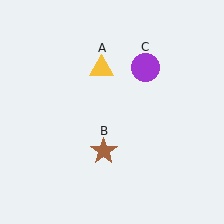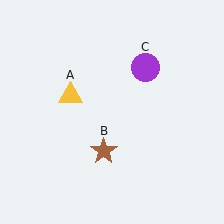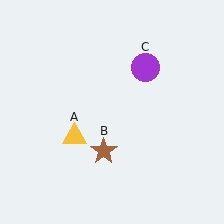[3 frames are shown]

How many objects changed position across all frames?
1 object changed position: yellow triangle (object A).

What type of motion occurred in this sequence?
The yellow triangle (object A) rotated counterclockwise around the center of the scene.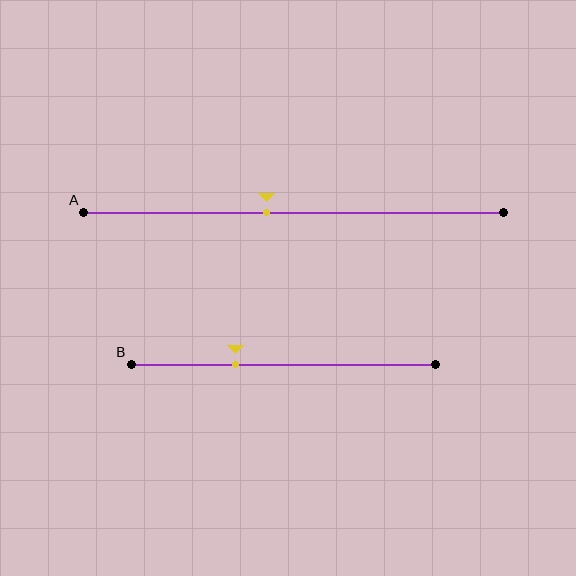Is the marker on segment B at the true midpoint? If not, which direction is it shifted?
No, the marker on segment B is shifted to the left by about 16% of the segment length.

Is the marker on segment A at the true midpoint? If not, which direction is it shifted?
No, the marker on segment A is shifted to the left by about 6% of the segment length.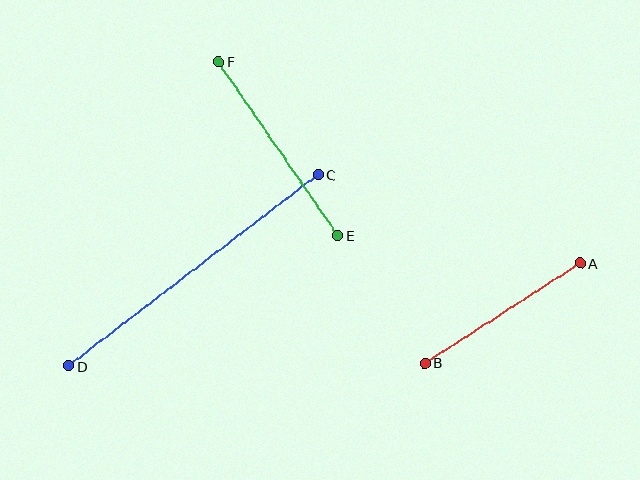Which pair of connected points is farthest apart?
Points C and D are farthest apart.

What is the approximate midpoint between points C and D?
The midpoint is at approximately (194, 270) pixels.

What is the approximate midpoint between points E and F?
The midpoint is at approximately (278, 149) pixels.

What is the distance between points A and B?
The distance is approximately 185 pixels.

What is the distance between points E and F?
The distance is approximately 211 pixels.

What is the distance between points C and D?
The distance is approximately 314 pixels.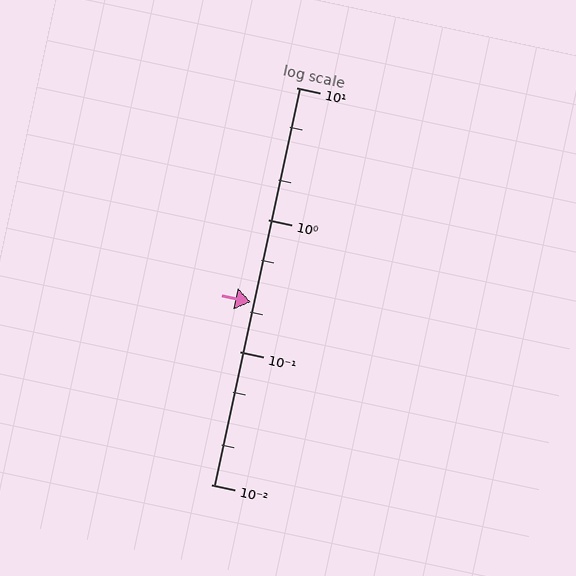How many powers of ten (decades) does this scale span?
The scale spans 3 decades, from 0.01 to 10.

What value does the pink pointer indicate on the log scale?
The pointer indicates approximately 0.24.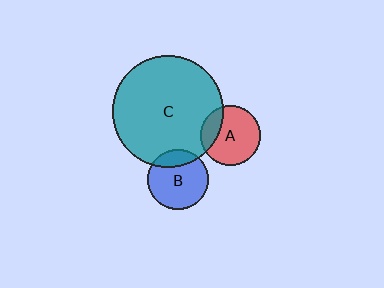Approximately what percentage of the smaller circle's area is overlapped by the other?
Approximately 20%.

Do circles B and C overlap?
Yes.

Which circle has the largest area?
Circle C (teal).